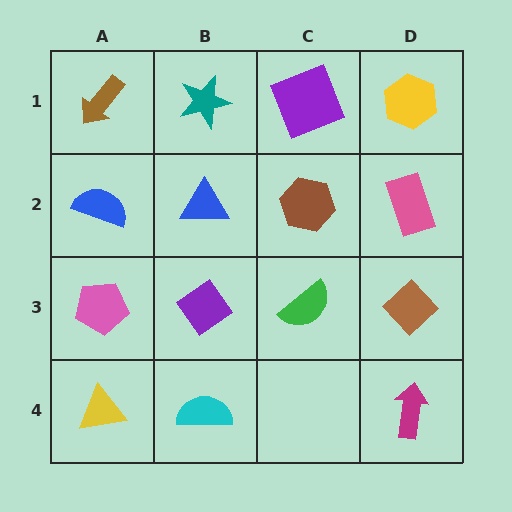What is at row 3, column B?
A purple diamond.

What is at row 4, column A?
A yellow triangle.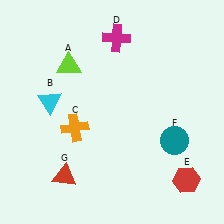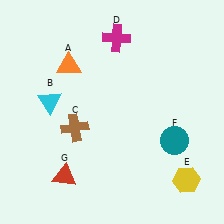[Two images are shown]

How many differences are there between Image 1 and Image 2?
There are 3 differences between the two images.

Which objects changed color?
A changed from lime to orange. C changed from orange to brown. E changed from red to yellow.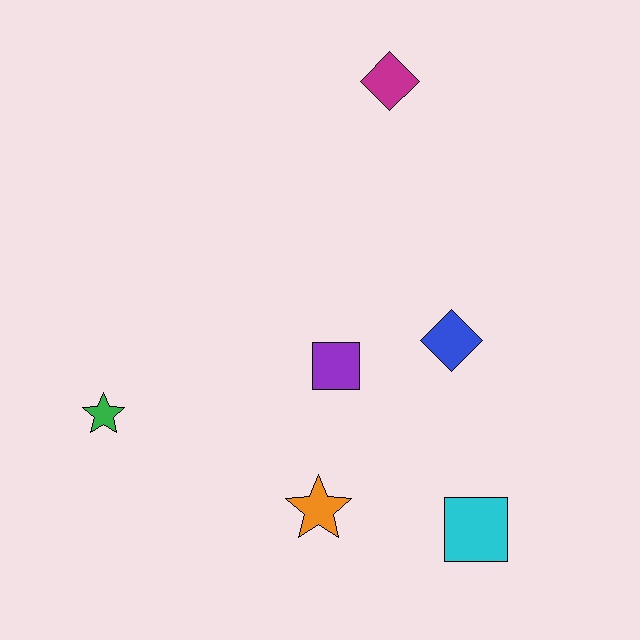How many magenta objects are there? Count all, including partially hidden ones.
There is 1 magenta object.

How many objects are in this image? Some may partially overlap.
There are 6 objects.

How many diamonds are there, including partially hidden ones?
There are 2 diamonds.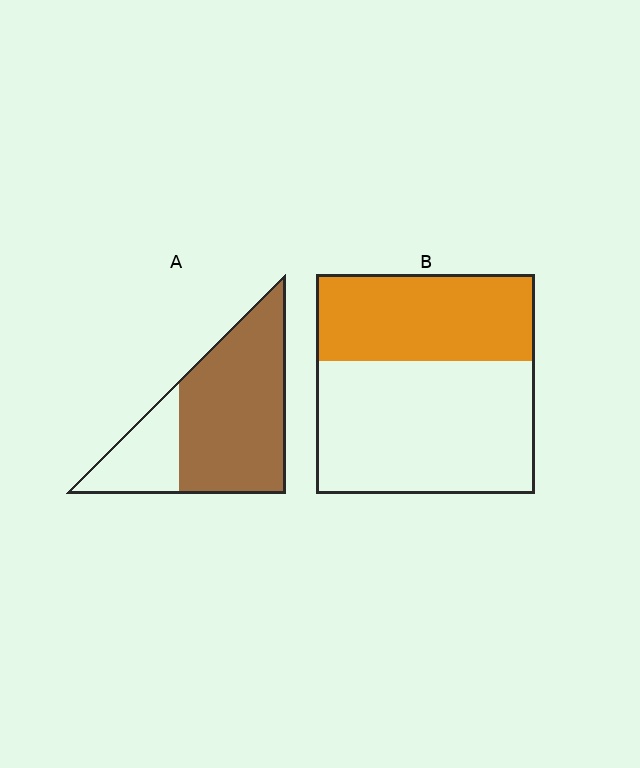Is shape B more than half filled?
No.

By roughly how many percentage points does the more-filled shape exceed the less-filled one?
By roughly 35 percentage points (A over B).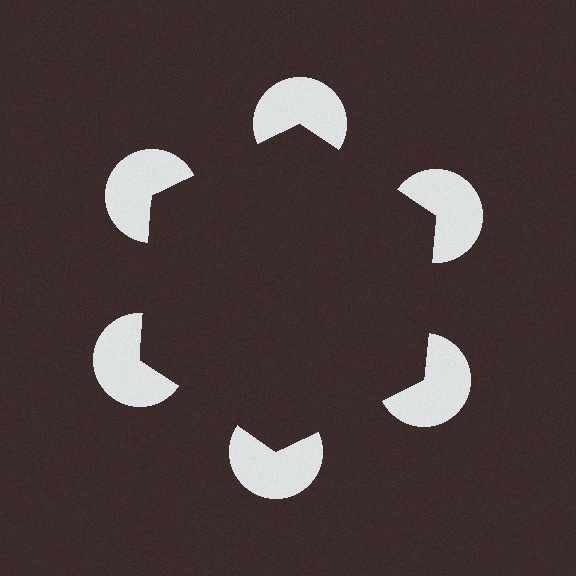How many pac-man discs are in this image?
There are 6 — one at each vertex of the illusory hexagon.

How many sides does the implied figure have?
6 sides.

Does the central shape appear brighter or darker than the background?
It typically appears slightly darker than the background, even though no actual brightness change is drawn.